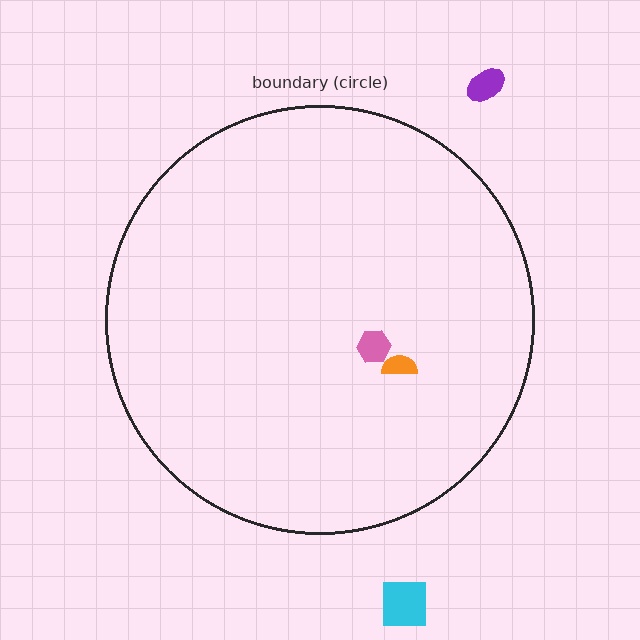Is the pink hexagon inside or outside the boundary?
Inside.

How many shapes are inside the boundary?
2 inside, 2 outside.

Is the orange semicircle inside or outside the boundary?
Inside.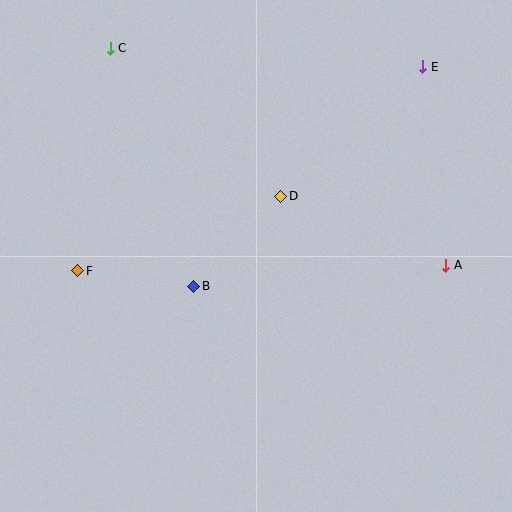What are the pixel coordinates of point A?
Point A is at (446, 265).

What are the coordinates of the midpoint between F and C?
The midpoint between F and C is at (94, 160).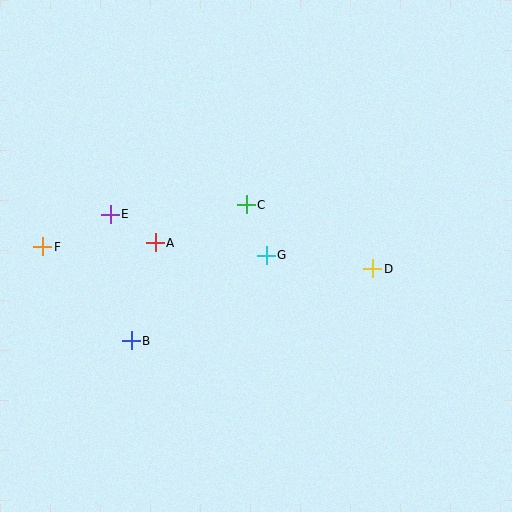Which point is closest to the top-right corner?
Point D is closest to the top-right corner.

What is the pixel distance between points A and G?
The distance between A and G is 112 pixels.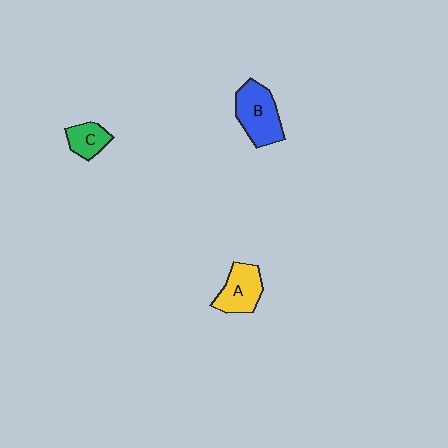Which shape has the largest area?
Shape B (blue).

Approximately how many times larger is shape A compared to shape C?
Approximately 1.5 times.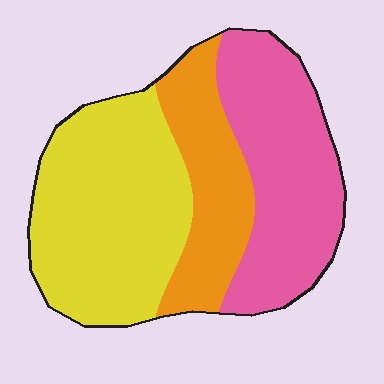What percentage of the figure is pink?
Pink covers roughly 35% of the figure.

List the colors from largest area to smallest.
From largest to smallest: yellow, pink, orange.